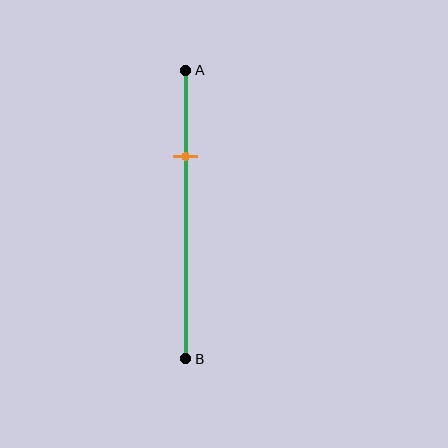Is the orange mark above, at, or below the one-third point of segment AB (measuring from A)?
The orange mark is above the one-third point of segment AB.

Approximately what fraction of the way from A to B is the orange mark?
The orange mark is approximately 30% of the way from A to B.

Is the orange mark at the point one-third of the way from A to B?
No, the mark is at about 30% from A, not at the 33% one-third point.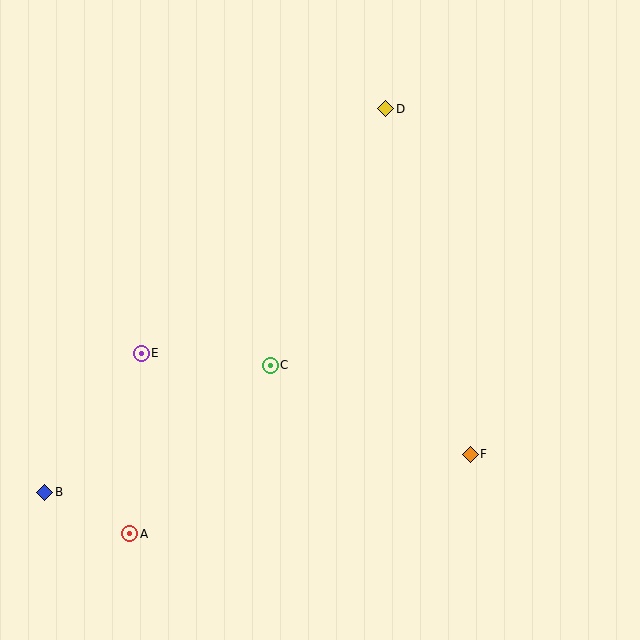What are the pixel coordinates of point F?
Point F is at (470, 454).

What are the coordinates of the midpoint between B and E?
The midpoint between B and E is at (93, 423).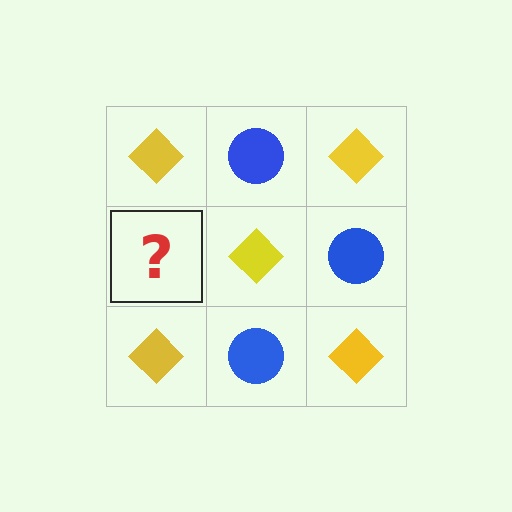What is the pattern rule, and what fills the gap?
The rule is that it alternates yellow diamond and blue circle in a checkerboard pattern. The gap should be filled with a blue circle.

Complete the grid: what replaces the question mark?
The question mark should be replaced with a blue circle.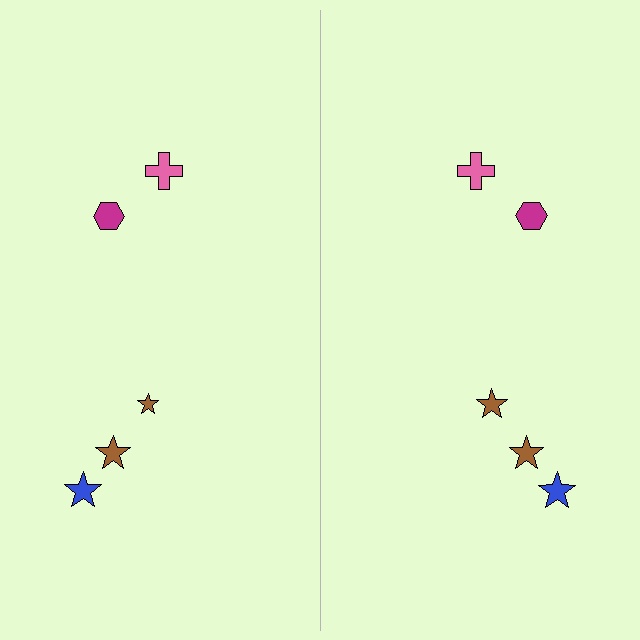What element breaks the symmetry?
The brown star on the right side has a different size than its mirror counterpart.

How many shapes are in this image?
There are 10 shapes in this image.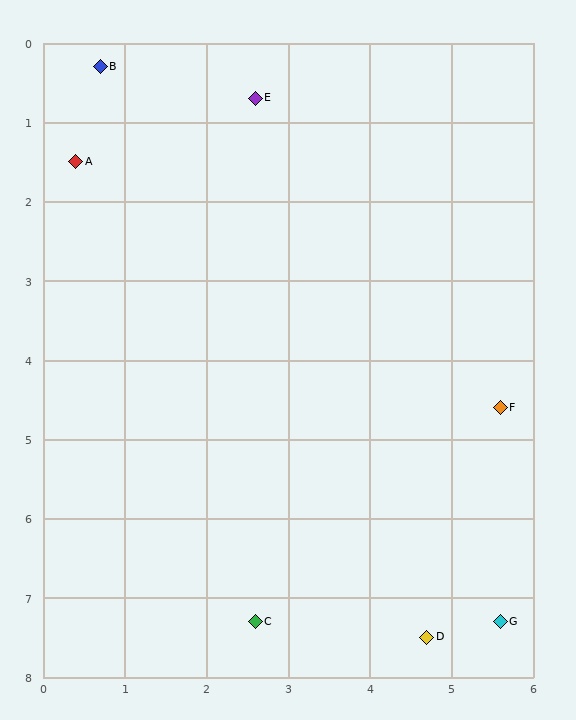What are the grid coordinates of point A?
Point A is at approximately (0.4, 1.5).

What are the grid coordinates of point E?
Point E is at approximately (2.6, 0.7).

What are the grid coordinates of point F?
Point F is at approximately (5.6, 4.6).